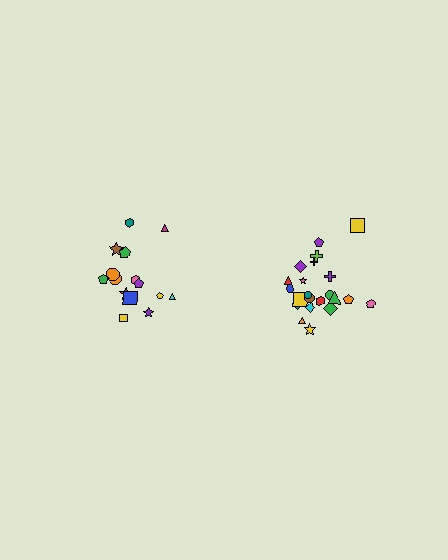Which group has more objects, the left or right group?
The right group.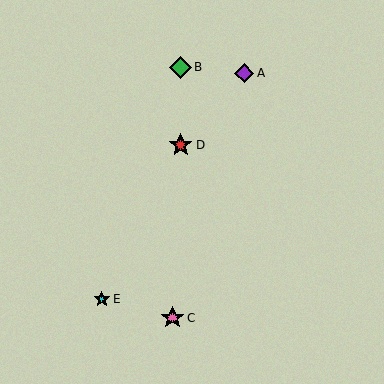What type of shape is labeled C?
Shape C is a pink star.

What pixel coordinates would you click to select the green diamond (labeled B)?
Click at (180, 67) to select the green diamond B.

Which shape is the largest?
The red star (labeled D) is the largest.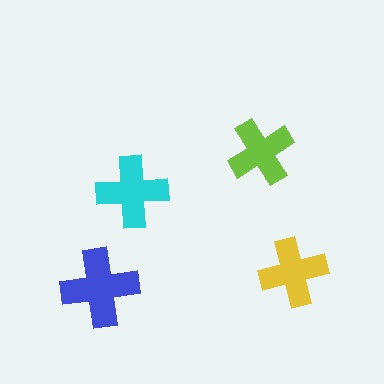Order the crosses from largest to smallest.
the blue one, the cyan one, the yellow one, the lime one.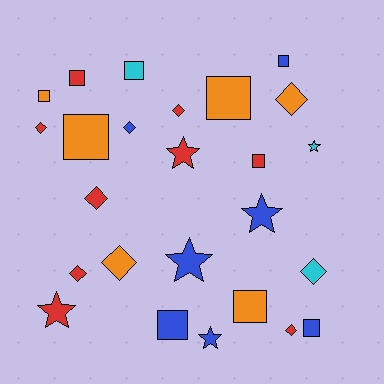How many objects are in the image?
There are 25 objects.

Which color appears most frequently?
Red, with 9 objects.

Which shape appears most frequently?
Square, with 10 objects.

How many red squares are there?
There are 2 red squares.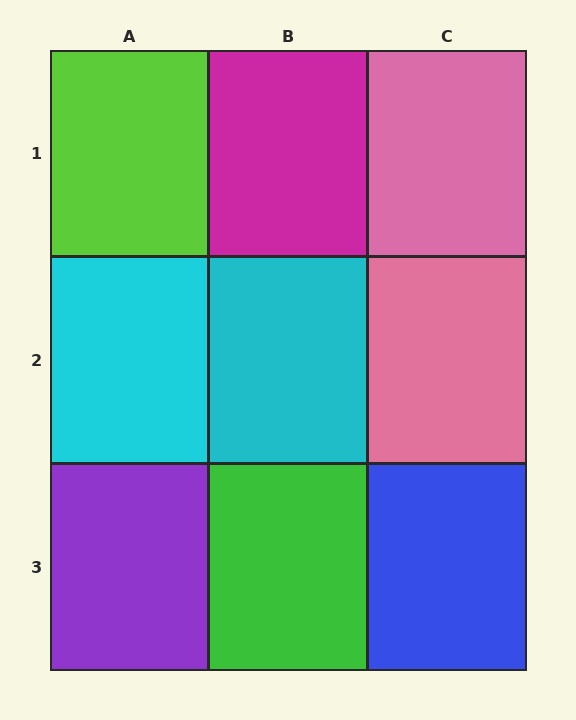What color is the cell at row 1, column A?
Lime.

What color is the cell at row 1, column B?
Magenta.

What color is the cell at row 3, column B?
Green.